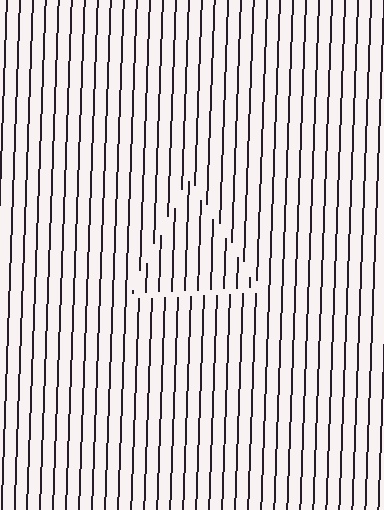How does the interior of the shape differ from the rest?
The interior of the shape contains the same grating, shifted by half a period — the contour is defined by the phase discontinuity where line-ends from the inner and outer gratings abut.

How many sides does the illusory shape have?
3 sides — the line-ends trace a triangle.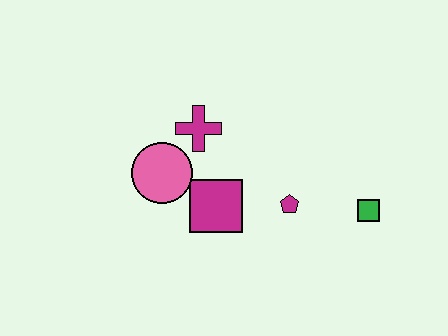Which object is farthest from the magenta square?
The green square is farthest from the magenta square.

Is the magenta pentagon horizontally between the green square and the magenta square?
Yes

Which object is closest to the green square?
The magenta pentagon is closest to the green square.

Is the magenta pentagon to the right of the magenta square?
Yes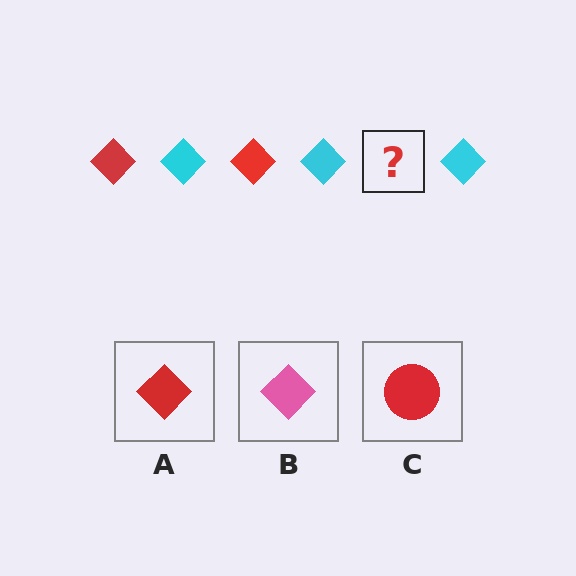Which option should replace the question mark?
Option A.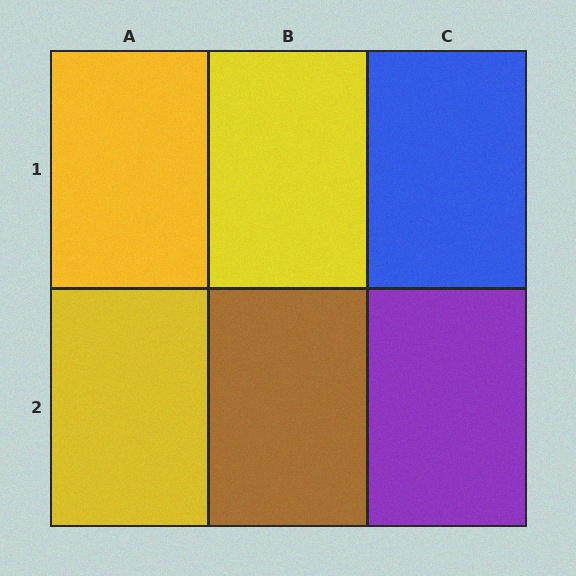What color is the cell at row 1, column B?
Yellow.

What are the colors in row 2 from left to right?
Yellow, brown, purple.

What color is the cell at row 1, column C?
Blue.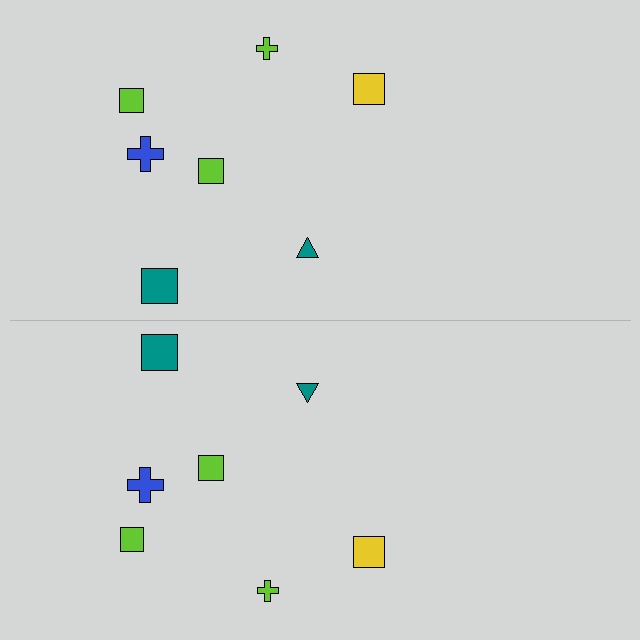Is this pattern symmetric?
Yes, this pattern has bilateral (reflection) symmetry.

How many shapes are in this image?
There are 14 shapes in this image.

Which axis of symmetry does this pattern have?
The pattern has a horizontal axis of symmetry running through the center of the image.